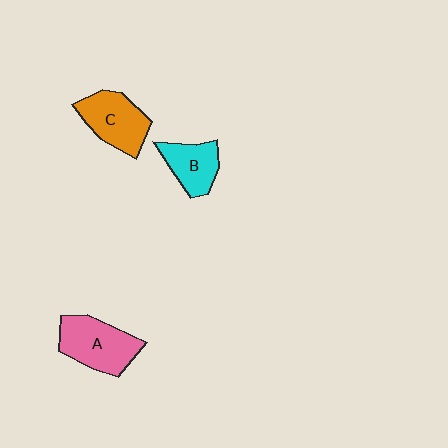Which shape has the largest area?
Shape A (pink).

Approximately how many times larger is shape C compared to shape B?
Approximately 1.3 times.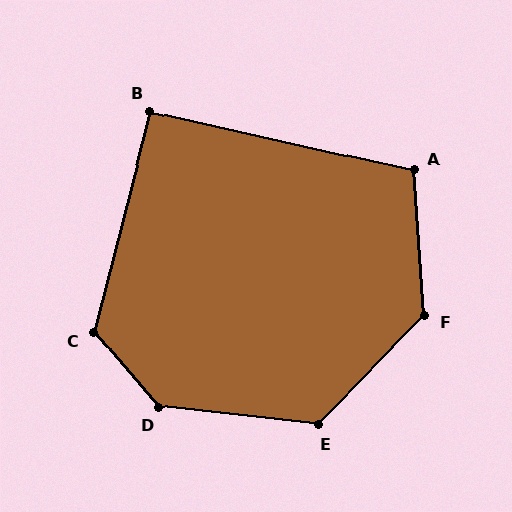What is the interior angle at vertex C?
Approximately 125 degrees (obtuse).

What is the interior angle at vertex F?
Approximately 131 degrees (obtuse).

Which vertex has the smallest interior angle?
B, at approximately 92 degrees.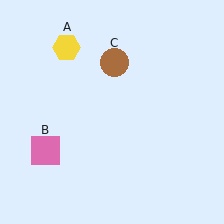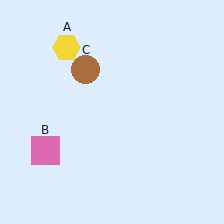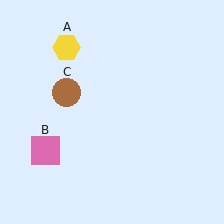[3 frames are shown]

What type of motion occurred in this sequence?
The brown circle (object C) rotated counterclockwise around the center of the scene.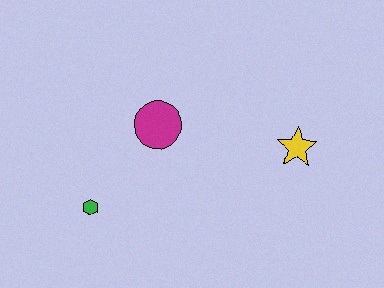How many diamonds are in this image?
There are no diamonds.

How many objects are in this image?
There are 3 objects.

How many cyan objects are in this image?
There are no cyan objects.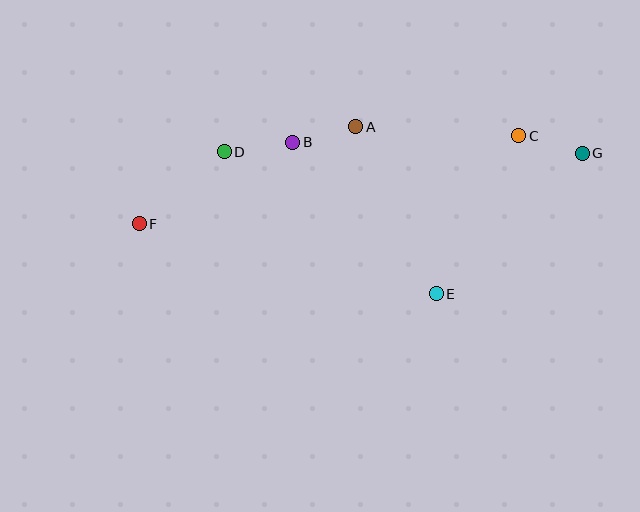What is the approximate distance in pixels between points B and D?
The distance between B and D is approximately 69 pixels.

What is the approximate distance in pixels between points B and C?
The distance between B and C is approximately 226 pixels.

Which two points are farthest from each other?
Points F and G are farthest from each other.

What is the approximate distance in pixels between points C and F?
The distance between C and F is approximately 390 pixels.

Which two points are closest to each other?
Points A and B are closest to each other.